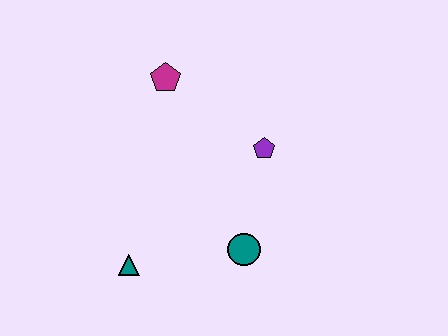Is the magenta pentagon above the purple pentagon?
Yes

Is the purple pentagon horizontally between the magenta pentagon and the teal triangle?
No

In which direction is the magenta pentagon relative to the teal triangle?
The magenta pentagon is above the teal triangle.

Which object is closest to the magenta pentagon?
The purple pentagon is closest to the magenta pentagon.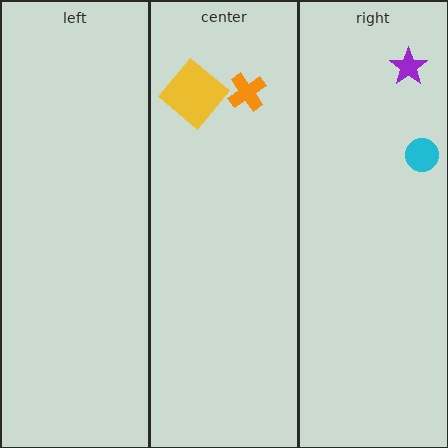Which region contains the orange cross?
The center region.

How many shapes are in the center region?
2.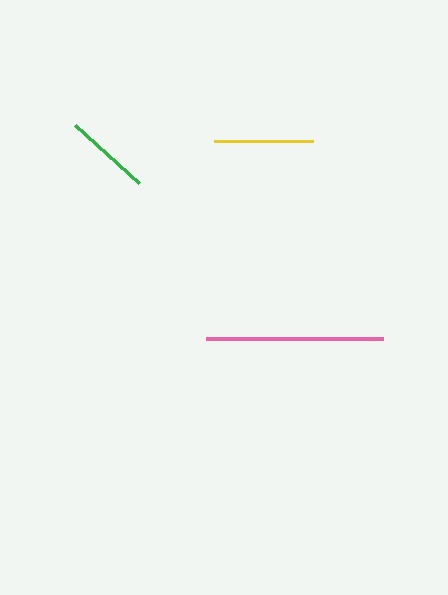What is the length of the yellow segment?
The yellow segment is approximately 99 pixels long.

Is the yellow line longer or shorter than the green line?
The yellow line is longer than the green line.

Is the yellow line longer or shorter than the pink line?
The pink line is longer than the yellow line.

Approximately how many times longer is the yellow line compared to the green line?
The yellow line is approximately 1.2 times the length of the green line.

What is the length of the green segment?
The green segment is approximately 86 pixels long.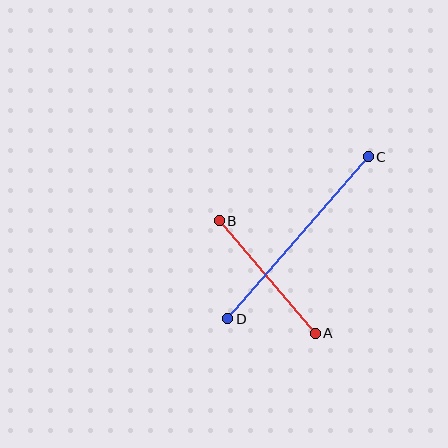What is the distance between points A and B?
The distance is approximately 148 pixels.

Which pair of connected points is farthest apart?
Points C and D are farthest apart.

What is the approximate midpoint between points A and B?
The midpoint is at approximately (267, 277) pixels.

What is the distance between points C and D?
The distance is approximately 215 pixels.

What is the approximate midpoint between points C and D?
The midpoint is at approximately (298, 238) pixels.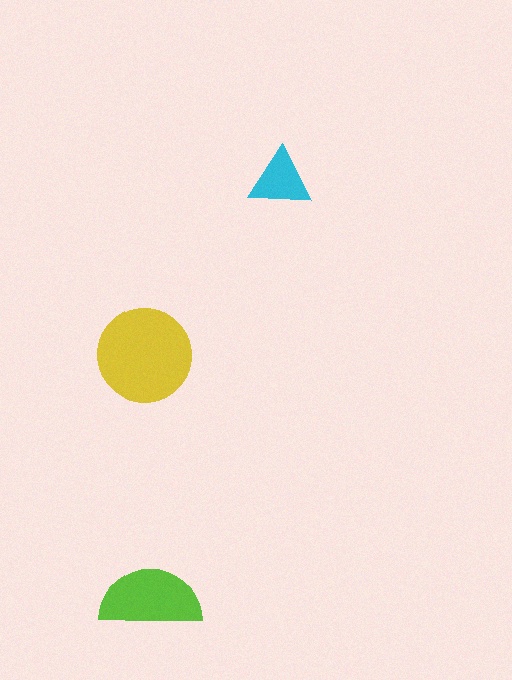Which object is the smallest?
The cyan triangle.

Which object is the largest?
The yellow circle.